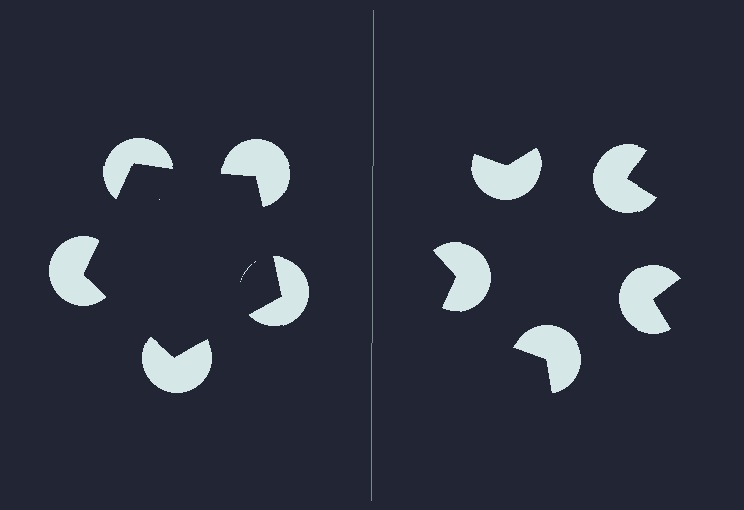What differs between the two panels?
The pac-man discs are positioned identically on both sides; only the wedge orientations differ. On the left they align to a pentagon; on the right they are misaligned.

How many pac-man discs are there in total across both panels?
10 — 5 on each side.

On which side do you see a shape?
An illusory pentagon appears on the left side. On the right side the wedge cuts are rotated, so no coherent shape forms.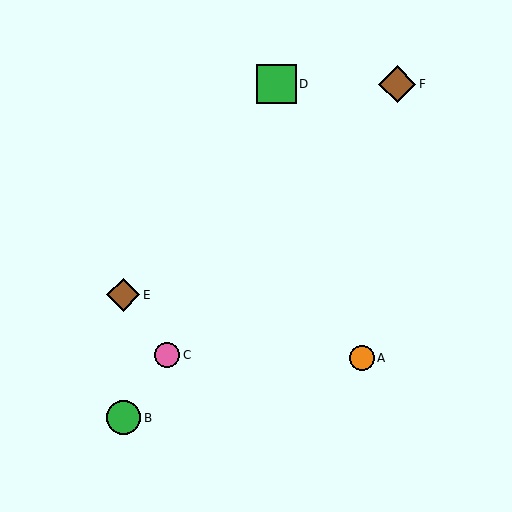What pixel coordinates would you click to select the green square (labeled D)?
Click at (276, 84) to select the green square D.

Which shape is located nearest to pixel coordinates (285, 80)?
The green square (labeled D) at (276, 84) is nearest to that location.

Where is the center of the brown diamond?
The center of the brown diamond is at (123, 295).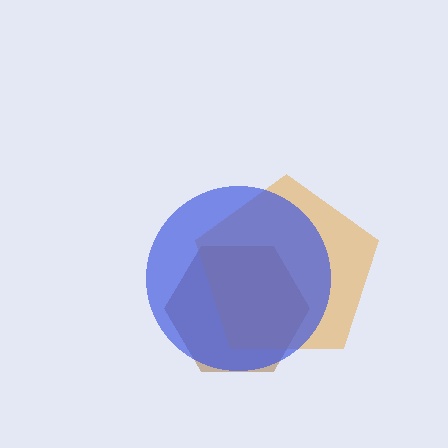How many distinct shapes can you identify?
There are 3 distinct shapes: a brown hexagon, an orange pentagon, a blue circle.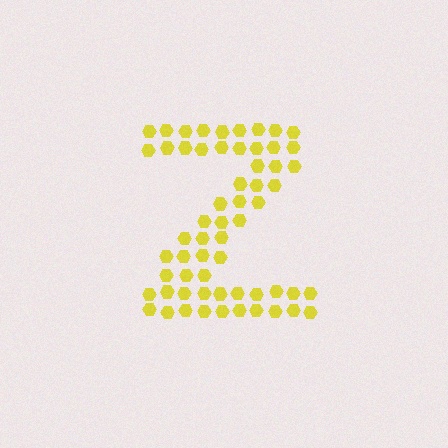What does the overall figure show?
The overall figure shows the letter Z.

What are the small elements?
The small elements are hexagons.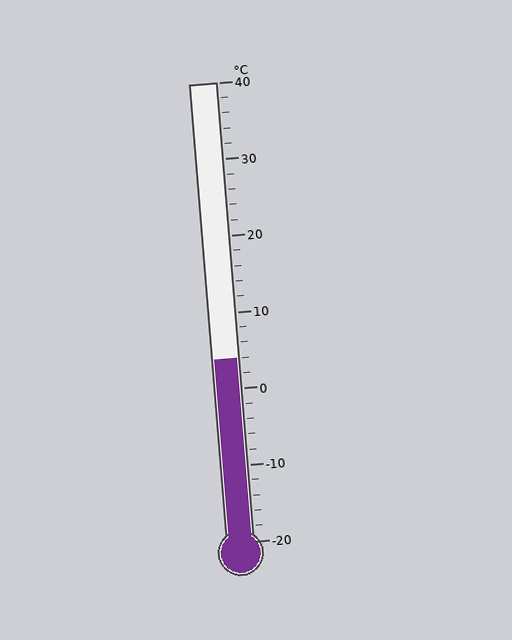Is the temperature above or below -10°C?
The temperature is above -10°C.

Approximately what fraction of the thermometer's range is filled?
The thermometer is filled to approximately 40% of its range.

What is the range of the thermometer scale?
The thermometer scale ranges from -20°C to 40°C.